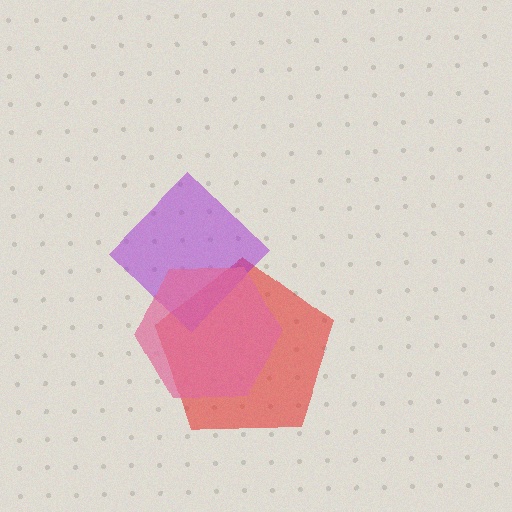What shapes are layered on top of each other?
The layered shapes are: a red pentagon, a purple diamond, a pink hexagon.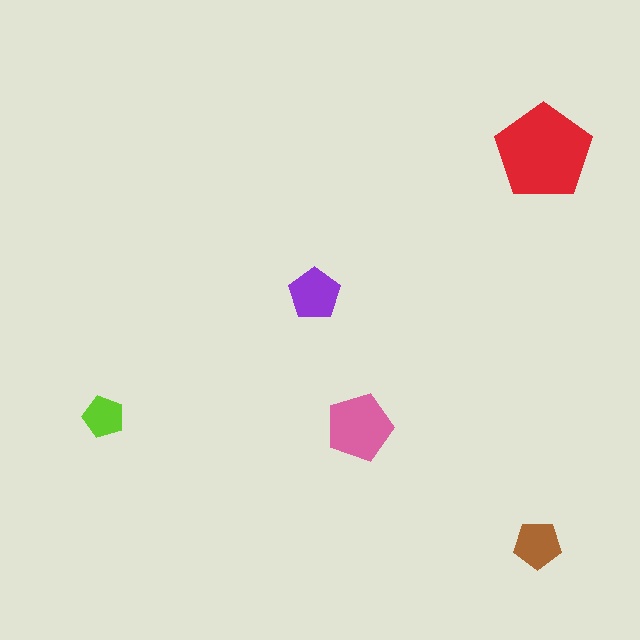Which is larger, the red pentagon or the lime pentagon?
The red one.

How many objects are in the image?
There are 5 objects in the image.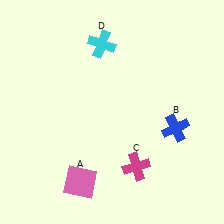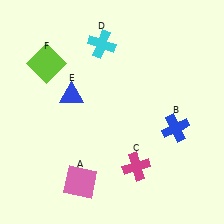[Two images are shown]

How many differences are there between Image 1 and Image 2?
There are 2 differences between the two images.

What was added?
A blue triangle (E), a lime square (F) were added in Image 2.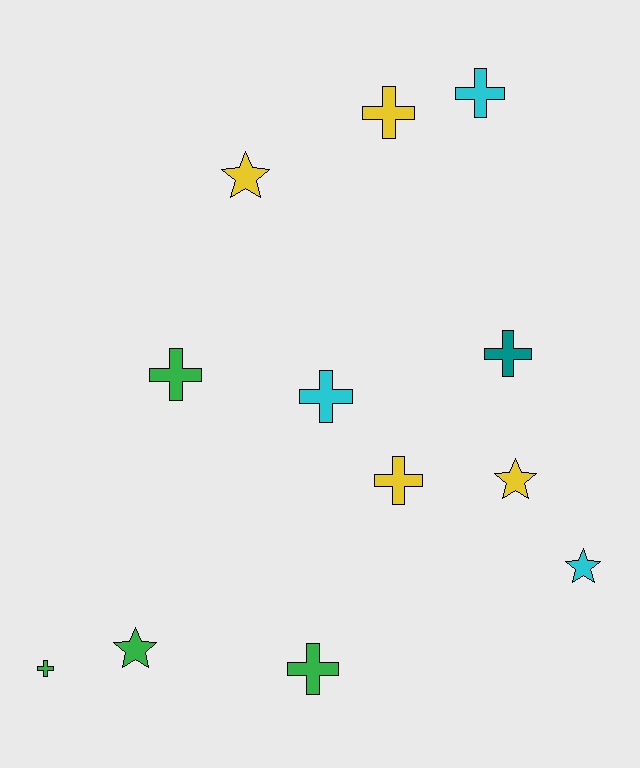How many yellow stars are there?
There are 2 yellow stars.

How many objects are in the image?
There are 12 objects.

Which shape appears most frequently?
Cross, with 8 objects.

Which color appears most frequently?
Green, with 4 objects.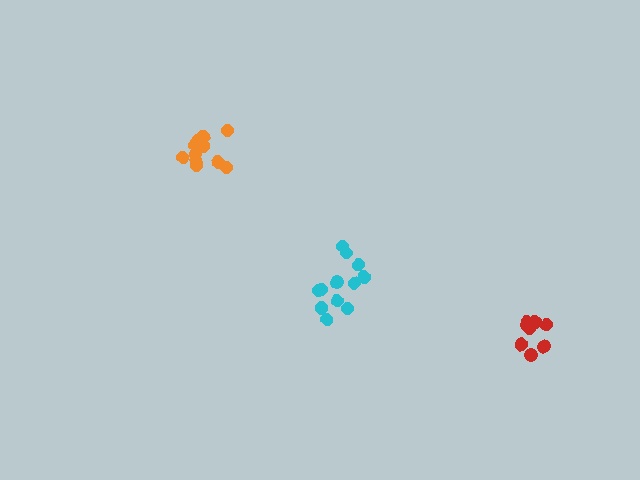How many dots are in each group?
Group 1: 12 dots, Group 2: 8 dots, Group 3: 11 dots (31 total).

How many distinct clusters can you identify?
There are 3 distinct clusters.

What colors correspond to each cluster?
The clusters are colored: cyan, red, orange.